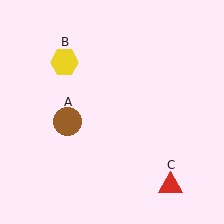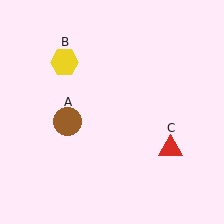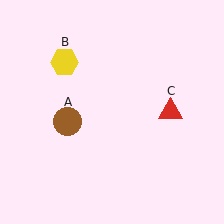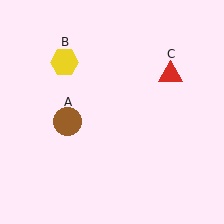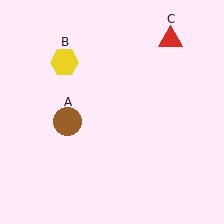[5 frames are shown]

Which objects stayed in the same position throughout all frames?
Brown circle (object A) and yellow hexagon (object B) remained stationary.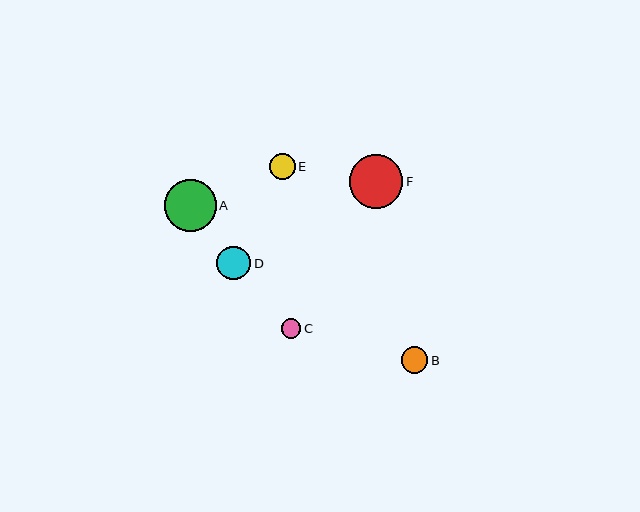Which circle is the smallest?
Circle C is the smallest with a size of approximately 19 pixels.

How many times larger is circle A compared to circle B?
Circle A is approximately 2.0 times the size of circle B.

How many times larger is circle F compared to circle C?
Circle F is approximately 2.8 times the size of circle C.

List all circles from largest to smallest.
From largest to smallest: F, A, D, B, E, C.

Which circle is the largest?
Circle F is the largest with a size of approximately 54 pixels.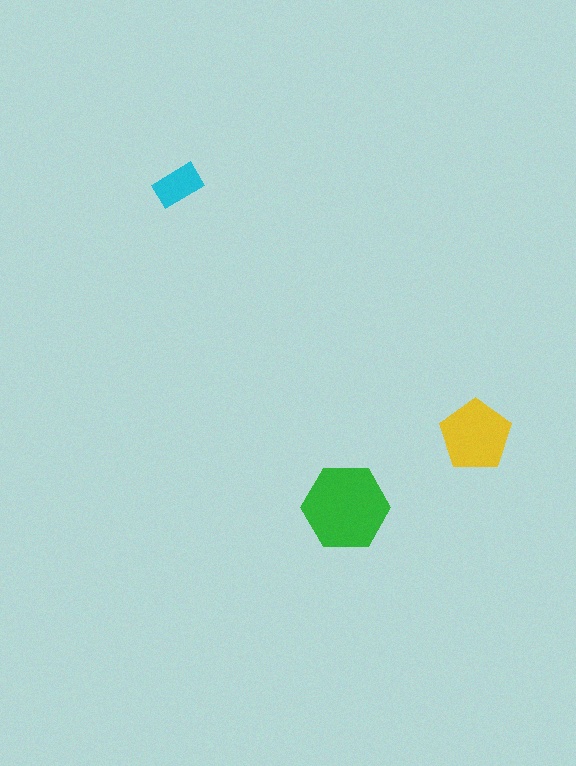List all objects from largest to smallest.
The green hexagon, the yellow pentagon, the cyan rectangle.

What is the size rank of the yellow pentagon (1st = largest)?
2nd.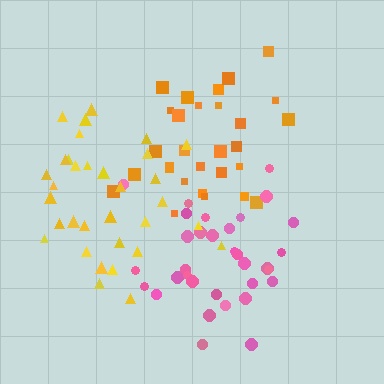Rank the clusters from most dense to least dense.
pink, orange, yellow.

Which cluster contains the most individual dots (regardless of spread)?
Pink (33).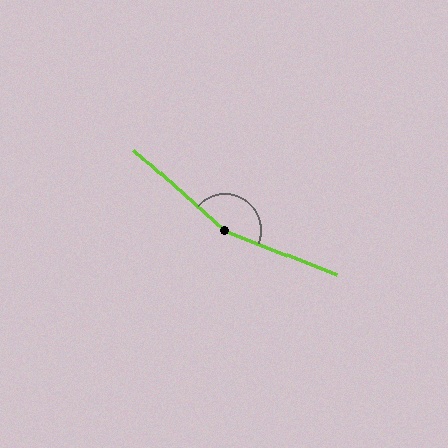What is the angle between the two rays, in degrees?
Approximately 160 degrees.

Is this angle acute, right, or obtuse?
It is obtuse.